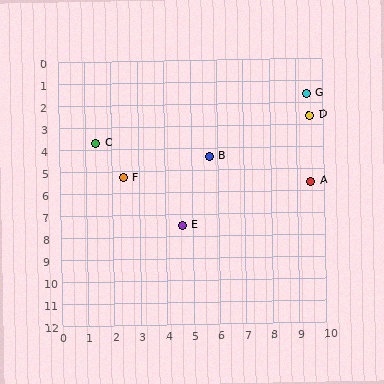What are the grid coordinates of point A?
Point A is at approximately (9.5, 5.6).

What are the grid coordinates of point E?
Point E is at approximately (4.6, 7.5).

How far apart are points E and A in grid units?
Points E and A are about 5.3 grid units apart.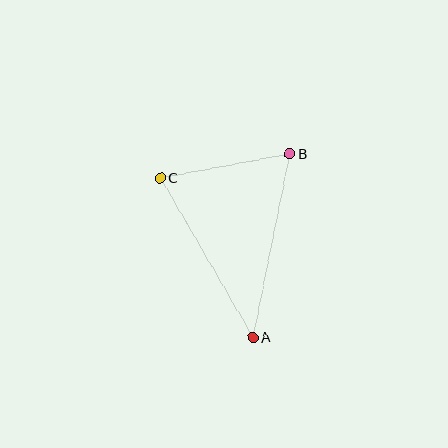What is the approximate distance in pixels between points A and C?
The distance between A and C is approximately 184 pixels.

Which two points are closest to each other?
Points B and C are closest to each other.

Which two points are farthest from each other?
Points A and B are farthest from each other.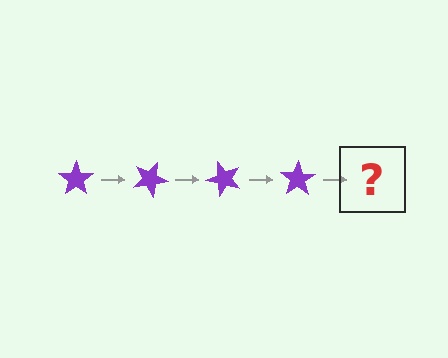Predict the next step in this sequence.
The next step is a purple star rotated 100 degrees.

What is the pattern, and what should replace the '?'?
The pattern is that the star rotates 25 degrees each step. The '?' should be a purple star rotated 100 degrees.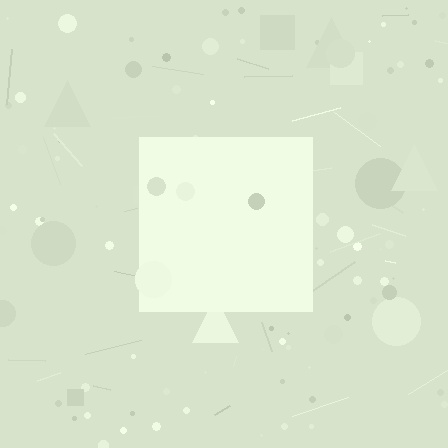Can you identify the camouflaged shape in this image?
The camouflaged shape is a square.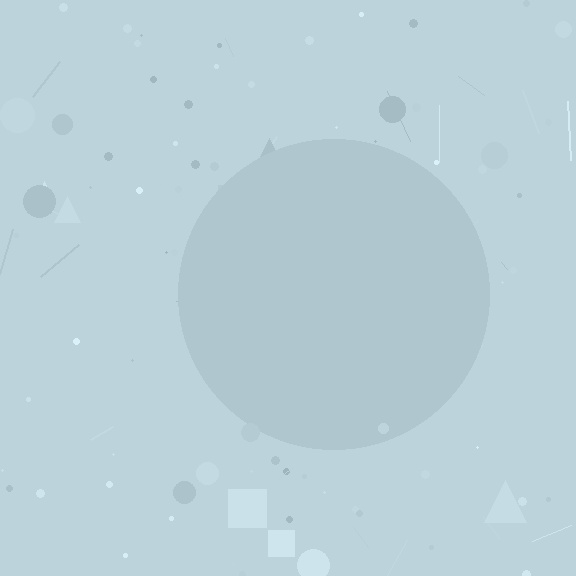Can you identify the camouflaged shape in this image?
The camouflaged shape is a circle.